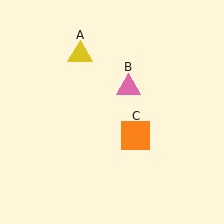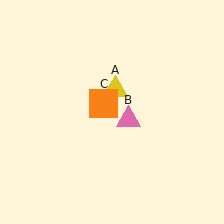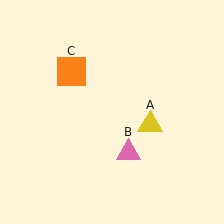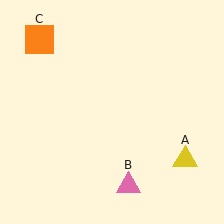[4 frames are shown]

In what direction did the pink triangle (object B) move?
The pink triangle (object B) moved down.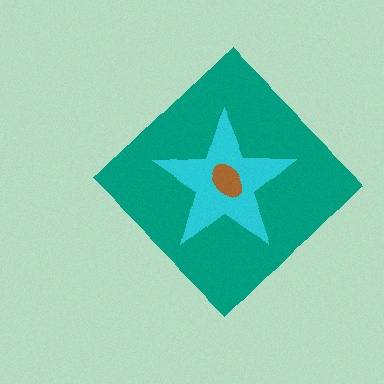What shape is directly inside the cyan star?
The brown ellipse.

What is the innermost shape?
The brown ellipse.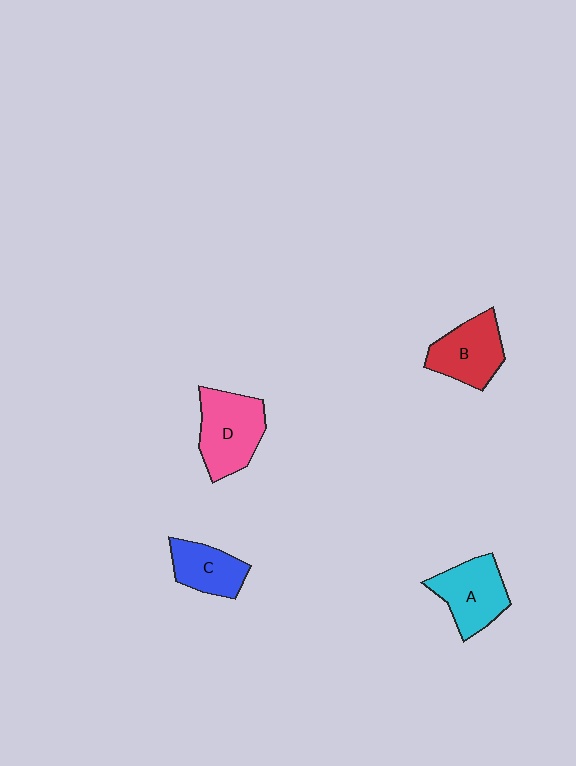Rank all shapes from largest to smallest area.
From largest to smallest: D (pink), A (cyan), B (red), C (blue).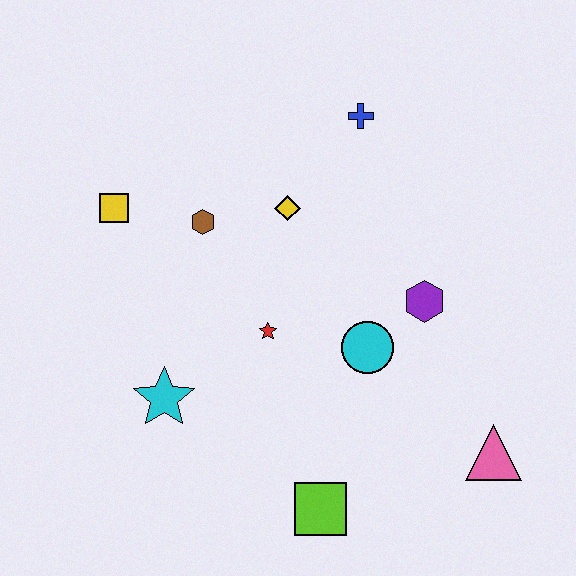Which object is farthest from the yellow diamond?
The pink triangle is farthest from the yellow diamond.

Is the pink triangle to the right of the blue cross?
Yes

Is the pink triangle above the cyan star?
No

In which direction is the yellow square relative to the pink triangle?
The yellow square is to the left of the pink triangle.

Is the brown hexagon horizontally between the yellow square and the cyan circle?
Yes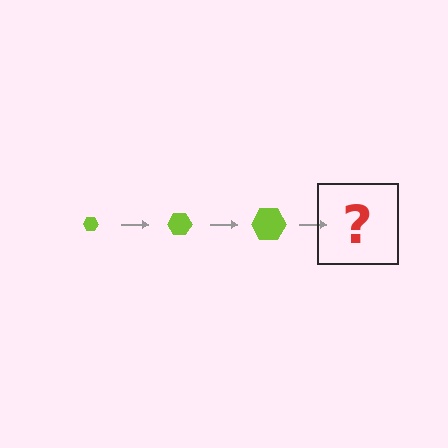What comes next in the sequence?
The next element should be a lime hexagon, larger than the previous one.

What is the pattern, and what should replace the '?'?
The pattern is that the hexagon gets progressively larger each step. The '?' should be a lime hexagon, larger than the previous one.